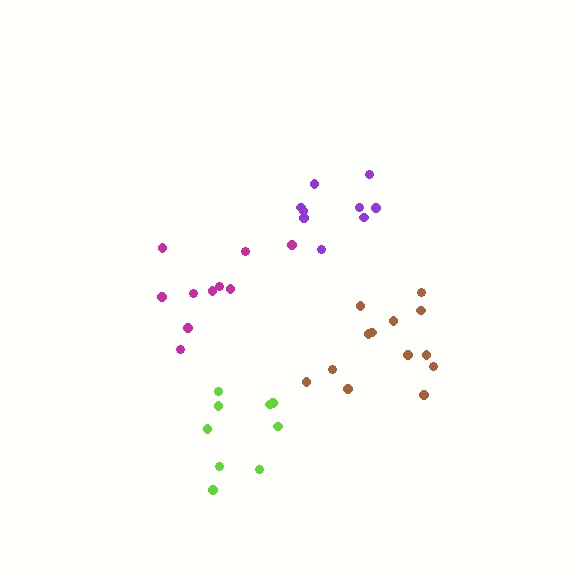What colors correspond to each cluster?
The clusters are colored: brown, purple, magenta, lime.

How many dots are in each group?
Group 1: 13 dots, Group 2: 9 dots, Group 3: 10 dots, Group 4: 9 dots (41 total).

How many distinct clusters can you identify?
There are 4 distinct clusters.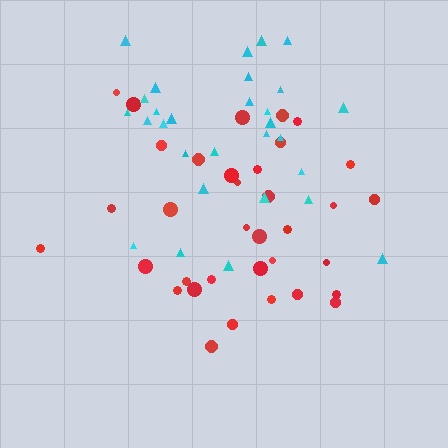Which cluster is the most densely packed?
Cyan.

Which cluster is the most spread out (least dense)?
Red.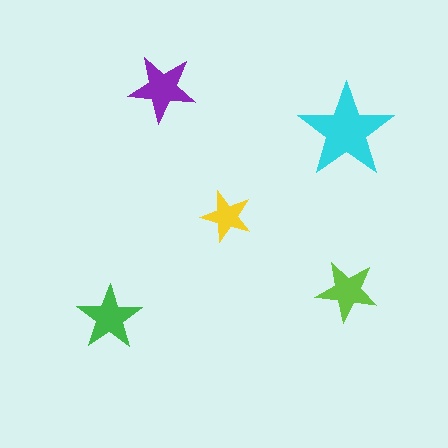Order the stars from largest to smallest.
the cyan one, the purple one, the green one, the lime one, the yellow one.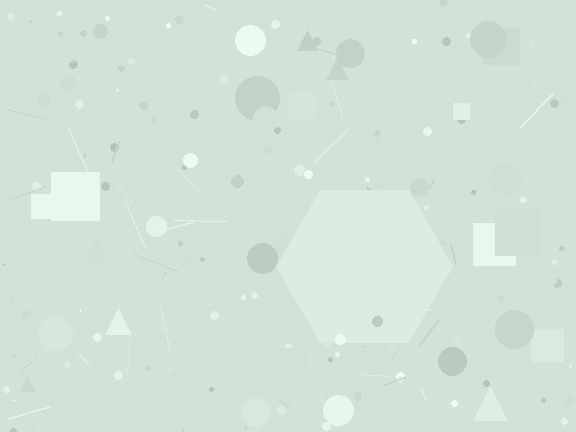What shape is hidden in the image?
A hexagon is hidden in the image.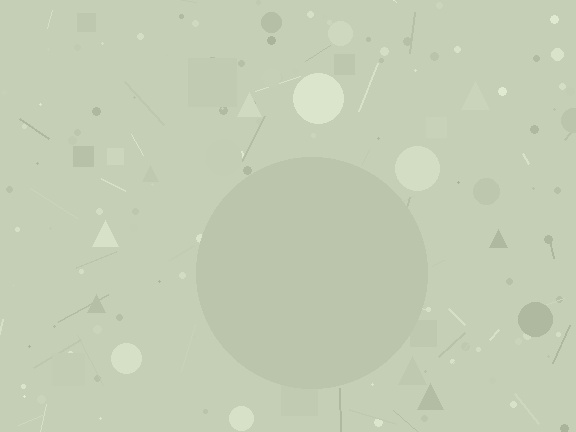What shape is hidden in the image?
A circle is hidden in the image.